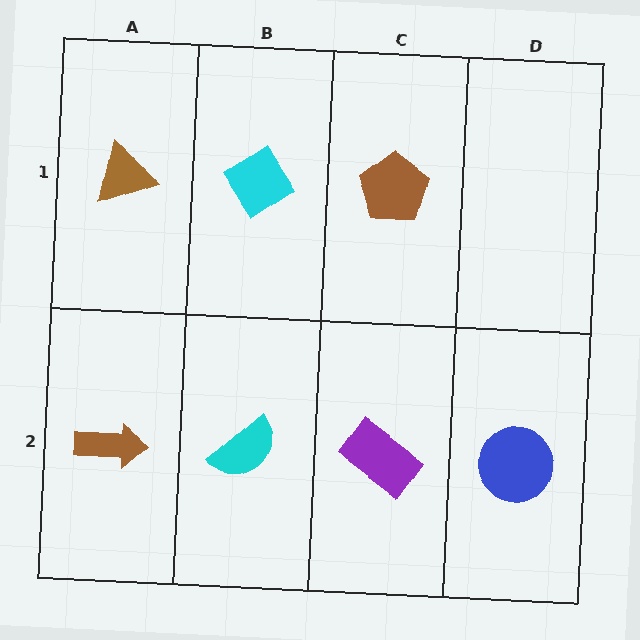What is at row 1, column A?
A brown triangle.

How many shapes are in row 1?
3 shapes.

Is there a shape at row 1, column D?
No, that cell is empty.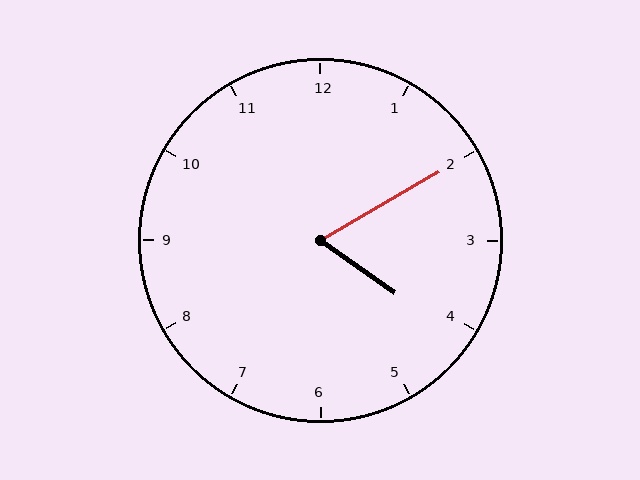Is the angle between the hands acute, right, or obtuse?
It is acute.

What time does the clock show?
4:10.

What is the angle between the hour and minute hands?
Approximately 65 degrees.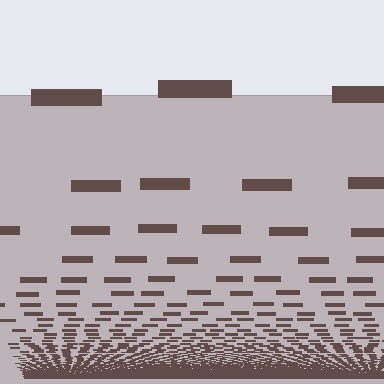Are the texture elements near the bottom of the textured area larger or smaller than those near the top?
Smaller. The gradient is inverted — elements near the bottom are smaller and denser.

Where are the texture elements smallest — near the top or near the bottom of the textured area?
Near the bottom.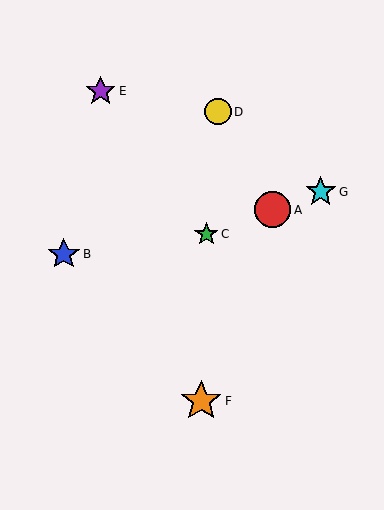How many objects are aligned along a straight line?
3 objects (A, C, G) are aligned along a straight line.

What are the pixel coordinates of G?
Object G is at (321, 192).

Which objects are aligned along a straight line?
Objects A, C, G are aligned along a straight line.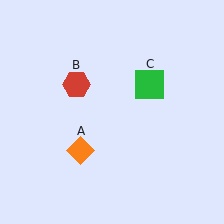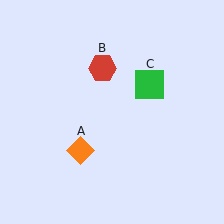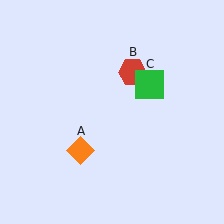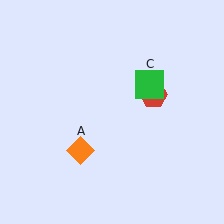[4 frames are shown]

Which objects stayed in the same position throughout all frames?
Orange diamond (object A) and green square (object C) remained stationary.